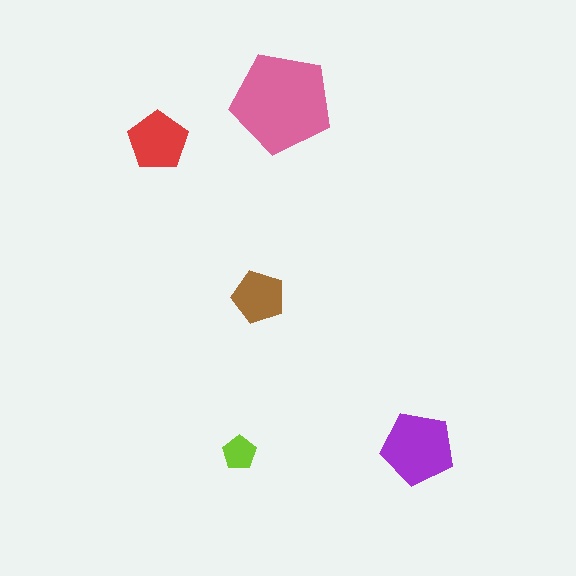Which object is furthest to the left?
The red pentagon is leftmost.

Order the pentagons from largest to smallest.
the pink one, the purple one, the red one, the brown one, the lime one.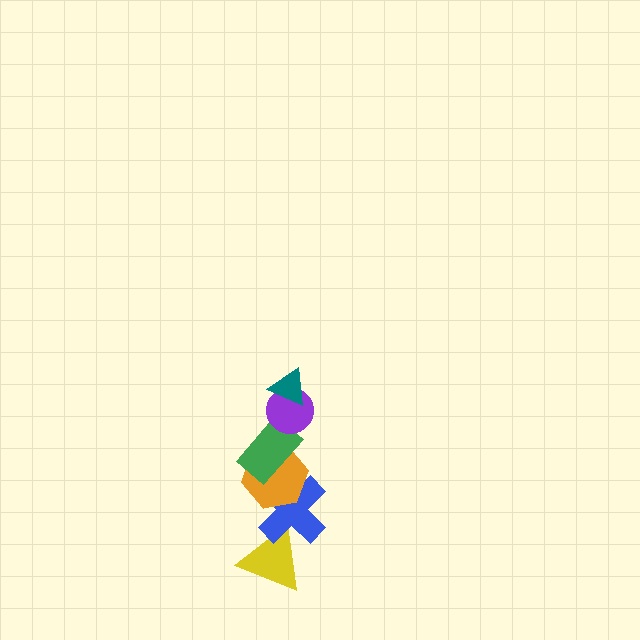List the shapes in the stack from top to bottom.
From top to bottom: the teal triangle, the purple circle, the green rectangle, the orange hexagon, the blue cross, the yellow triangle.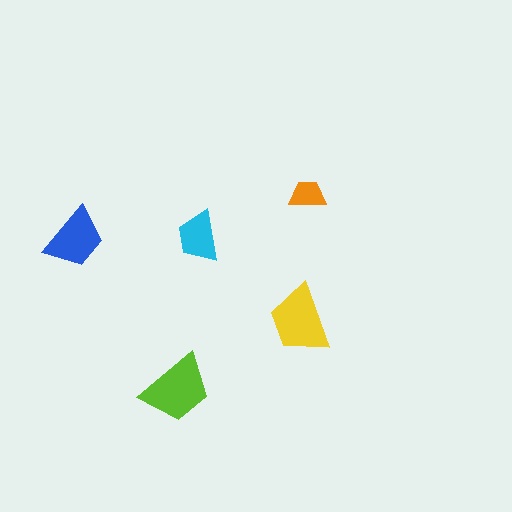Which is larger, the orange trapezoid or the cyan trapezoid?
The cyan one.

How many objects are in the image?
There are 5 objects in the image.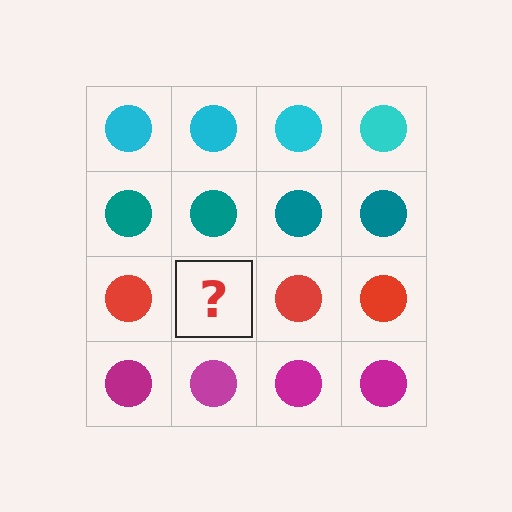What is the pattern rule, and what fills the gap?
The rule is that each row has a consistent color. The gap should be filled with a red circle.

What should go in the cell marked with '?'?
The missing cell should contain a red circle.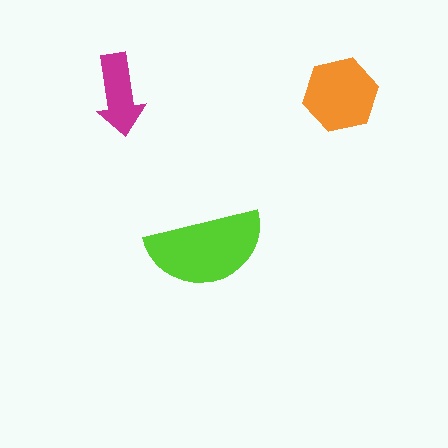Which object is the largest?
The lime semicircle.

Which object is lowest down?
The lime semicircle is bottommost.